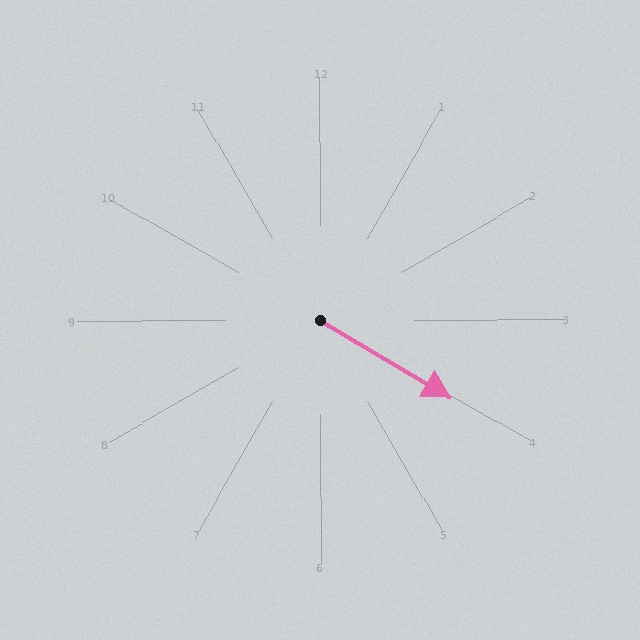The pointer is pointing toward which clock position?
Roughly 4 o'clock.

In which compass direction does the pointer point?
Southeast.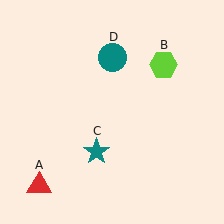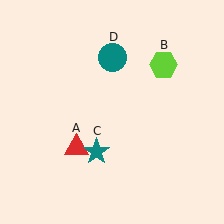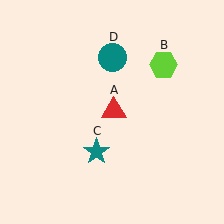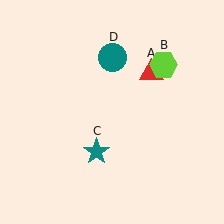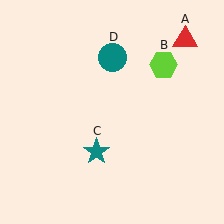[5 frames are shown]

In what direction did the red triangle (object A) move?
The red triangle (object A) moved up and to the right.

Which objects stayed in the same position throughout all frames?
Lime hexagon (object B) and teal star (object C) and teal circle (object D) remained stationary.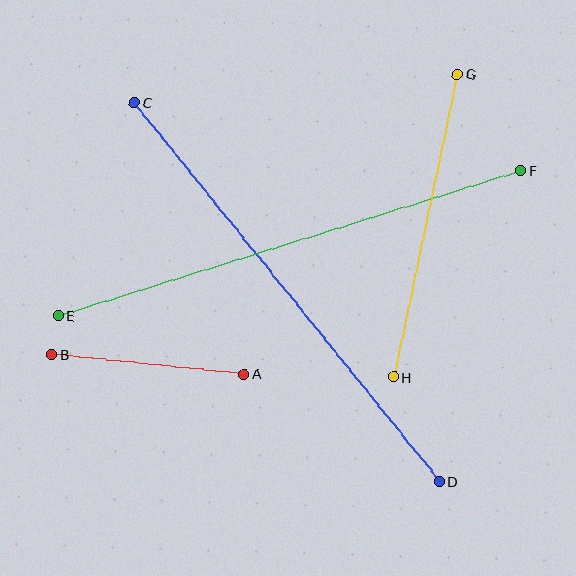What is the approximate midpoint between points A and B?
The midpoint is at approximately (148, 364) pixels.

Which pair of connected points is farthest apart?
Points C and D are farthest apart.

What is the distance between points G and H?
The distance is approximately 309 pixels.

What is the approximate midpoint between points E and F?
The midpoint is at approximately (289, 243) pixels.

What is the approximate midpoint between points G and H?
The midpoint is at approximately (425, 226) pixels.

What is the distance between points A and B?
The distance is approximately 194 pixels.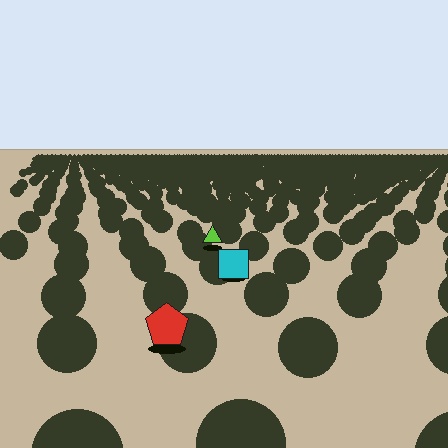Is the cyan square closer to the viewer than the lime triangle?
Yes. The cyan square is closer — you can tell from the texture gradient: the ground texture is coarser near it.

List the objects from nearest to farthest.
From nearest to farthest: the red pentagon, the cyan square, the lime triangle.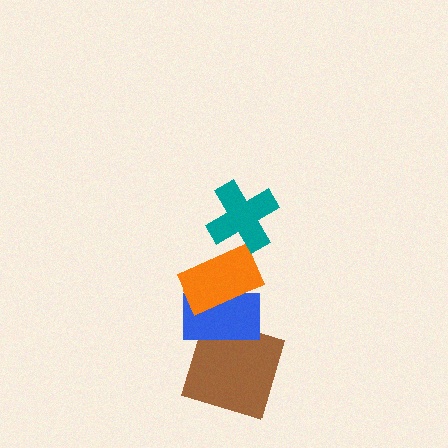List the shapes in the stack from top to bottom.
From top to bottom: the teal cross, the orange rectangle, the blue rectangle, the brown square.